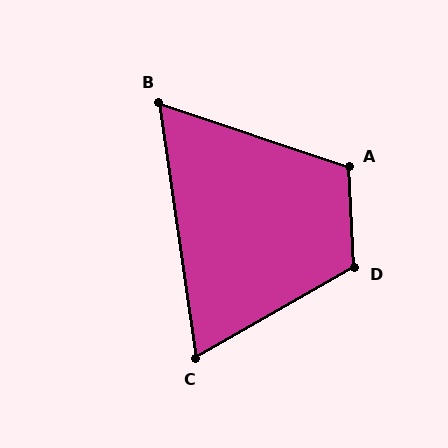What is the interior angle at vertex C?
Approximately 68 degrees (acute).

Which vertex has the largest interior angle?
D, at approximately 117 degrees.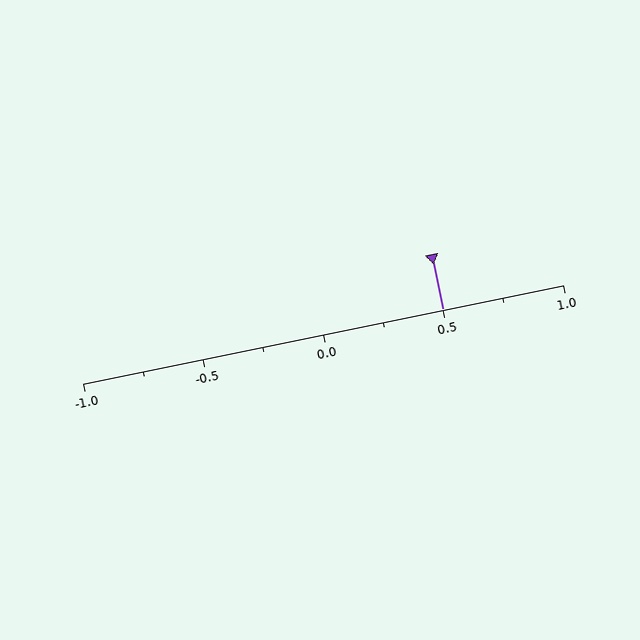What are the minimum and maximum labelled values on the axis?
The axis runs from -1.0 to 1.0.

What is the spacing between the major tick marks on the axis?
The major ticks are spaced 0.5 apart.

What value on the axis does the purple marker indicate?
The marker indicates approximately 0.5.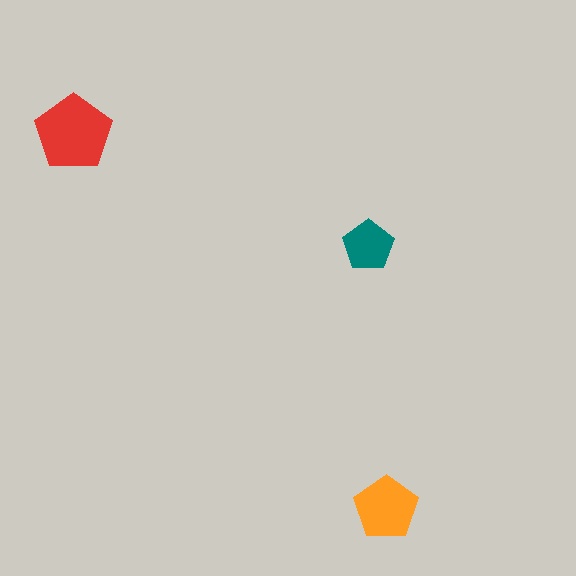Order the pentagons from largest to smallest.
the red one, the orange one, the teal one.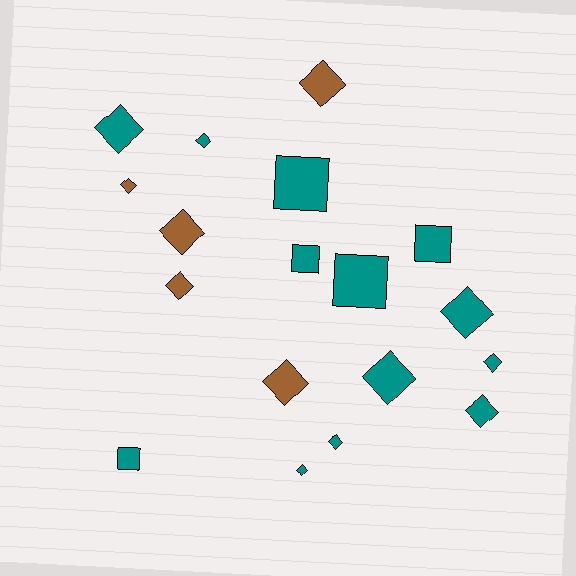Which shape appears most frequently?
Diamond, with 13 objects.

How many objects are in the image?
There are 18 objects.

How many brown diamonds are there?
There are 5 brown diamonds.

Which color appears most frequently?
Teal, with 13 objects.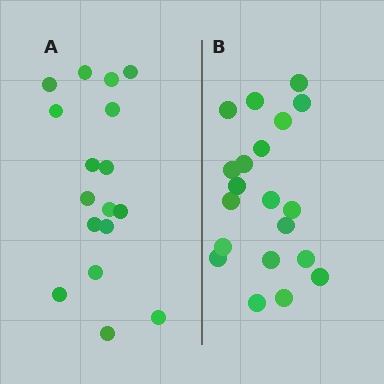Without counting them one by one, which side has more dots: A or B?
Region B (the right region) has more dots.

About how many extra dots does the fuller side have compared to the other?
Region B has just a few more — roughly 2 or 3 more dots than region A.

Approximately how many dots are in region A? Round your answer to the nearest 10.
About 20 dots. (The exact count is 17, which rounds to 20.)